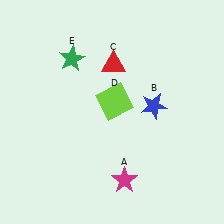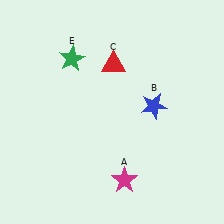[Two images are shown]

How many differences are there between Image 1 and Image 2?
There is 1 difference between the two images.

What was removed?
The lime square (D) was removed in Image 2.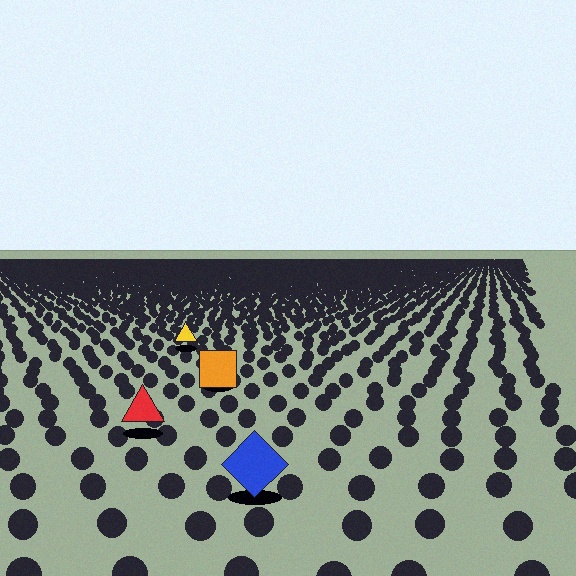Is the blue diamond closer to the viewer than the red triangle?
Yes. The blue diamond is closer — you can tell from the texture gradient: the ground texture is coarser near it.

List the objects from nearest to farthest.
From nearest to farthest: the blue diamond, the red triangle, the orange square, the yellow triangle.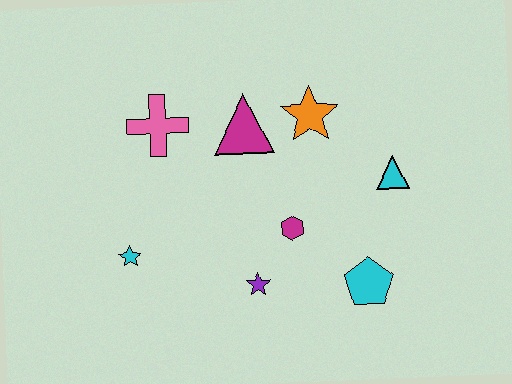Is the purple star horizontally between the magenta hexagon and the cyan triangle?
No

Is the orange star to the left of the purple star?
No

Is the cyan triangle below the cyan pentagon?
No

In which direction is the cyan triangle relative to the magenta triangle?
The cyan triangle is to the right of the magenta triangle.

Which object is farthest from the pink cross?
The cyan pentagon is farthest from the pink cross.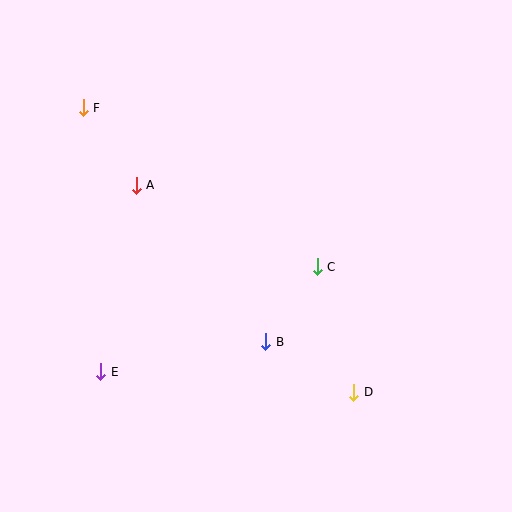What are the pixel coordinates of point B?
Point B is at (266, 342).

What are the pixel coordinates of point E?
Point E is at (101, 372).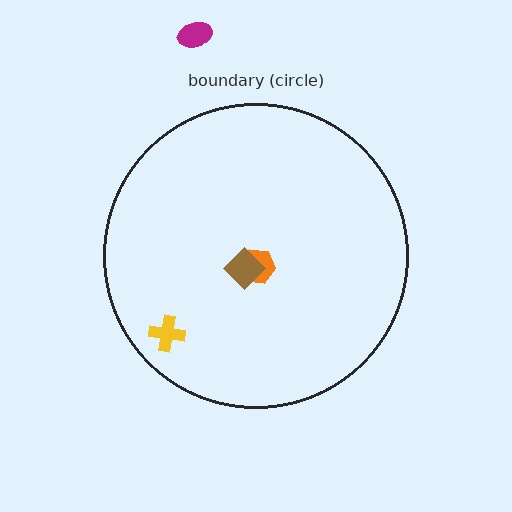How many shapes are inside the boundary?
3 inside, 1 outside.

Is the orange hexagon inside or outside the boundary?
Inside.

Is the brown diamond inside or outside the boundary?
Inside.